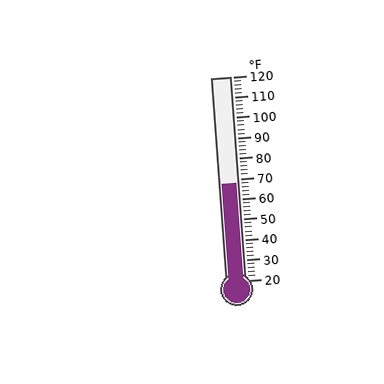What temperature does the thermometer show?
The thermometer shows approximately 68°F.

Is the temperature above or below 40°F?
The temperature is above 40°F.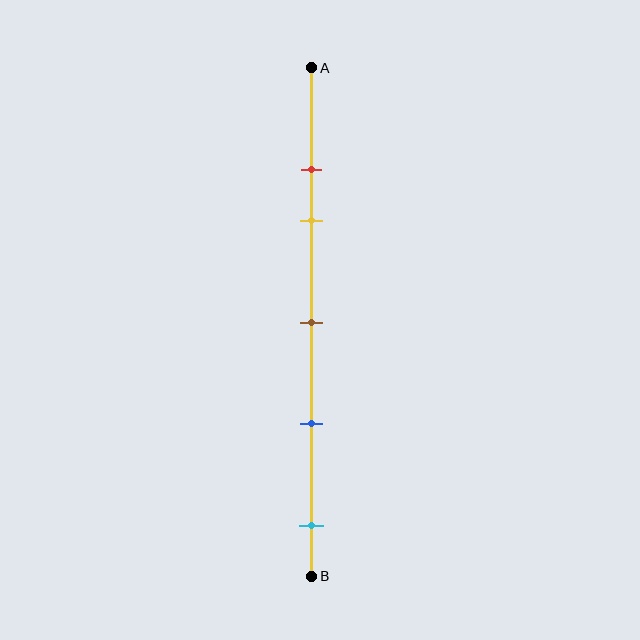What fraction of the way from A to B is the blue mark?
The blue mark is approximately 70% (0.7) of the way from A to B.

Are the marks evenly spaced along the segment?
No, the marks are not evenly spaced.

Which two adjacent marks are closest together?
The red and yellow marks are the closest adjacent pair.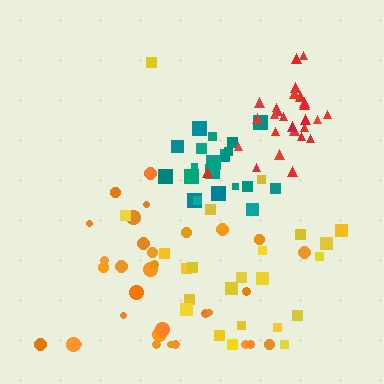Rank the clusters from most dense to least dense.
teal, red, orange, yellow.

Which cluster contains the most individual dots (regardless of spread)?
Orange (34).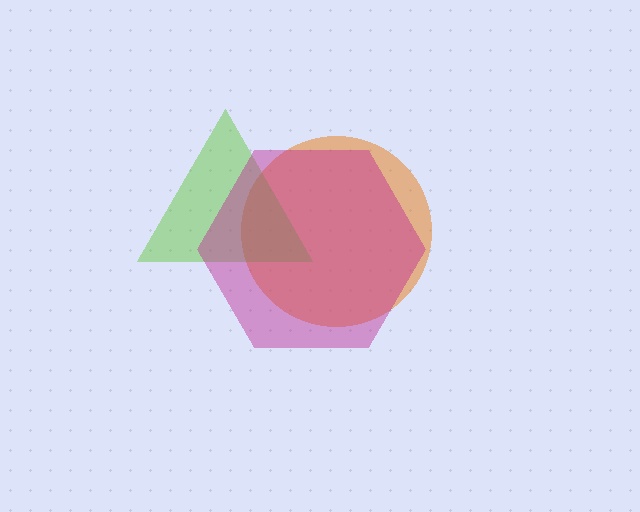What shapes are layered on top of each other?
The layered shapes are: an orange circle, a lime triangle, a magenta hexagon.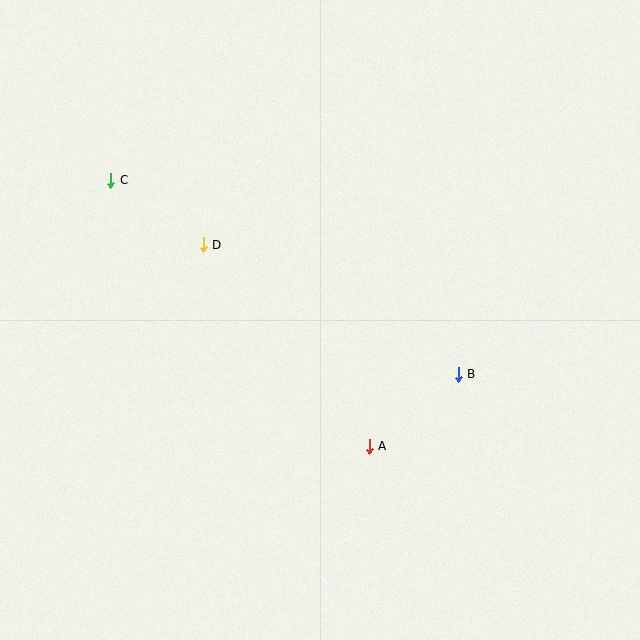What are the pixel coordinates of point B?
Point B is at (458, 374).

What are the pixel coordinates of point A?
Point A is at (369, 446).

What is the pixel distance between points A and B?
The distance between A and B is 115 pixels.